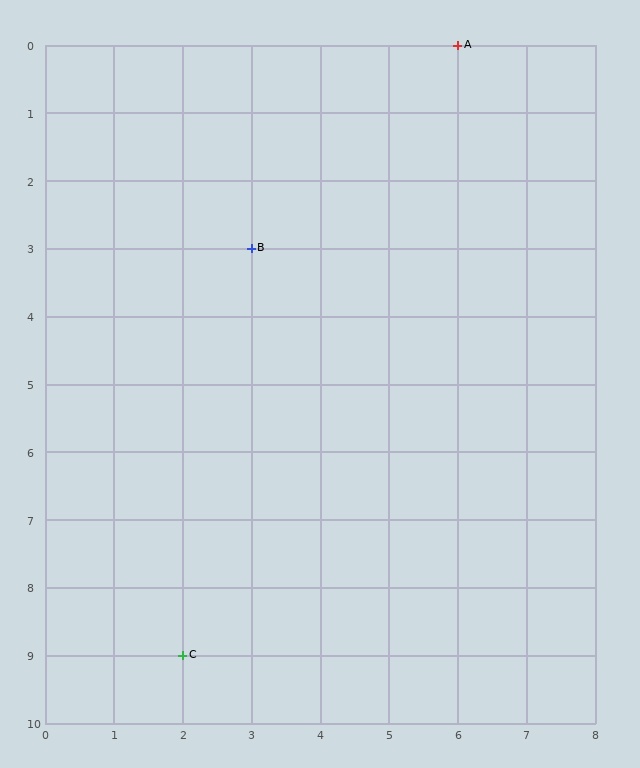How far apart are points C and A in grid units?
Points C and A are 4 columns and 9 rows apart (about 9.8 grid units diagonally).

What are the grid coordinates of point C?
Point C is at grid coordinates (2, 9).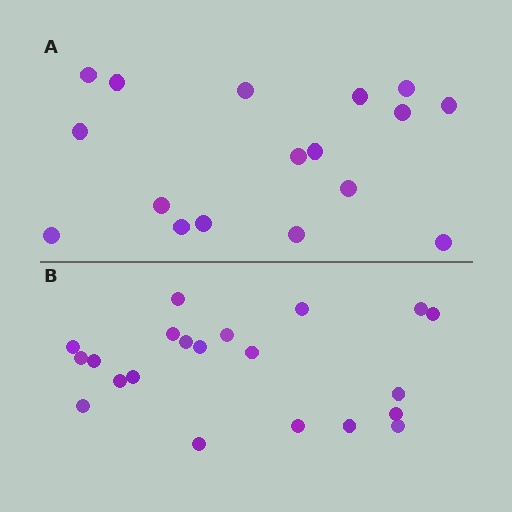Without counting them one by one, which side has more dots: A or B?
Region B (the bottom region) has more dots.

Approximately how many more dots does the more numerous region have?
Region B has about 4 more dots than region A.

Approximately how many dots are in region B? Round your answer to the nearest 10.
About 20 dots. (The exact count is 21, which rounds to 20.)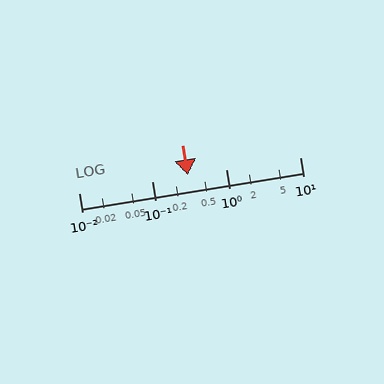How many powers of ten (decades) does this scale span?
The scale spans 3 decades, from 0.01 to 10.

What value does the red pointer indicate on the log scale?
The pointer indicates approximately 0.3.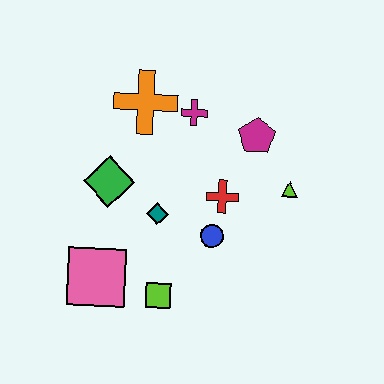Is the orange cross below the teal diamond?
No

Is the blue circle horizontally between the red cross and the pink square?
Yes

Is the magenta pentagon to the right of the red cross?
Yes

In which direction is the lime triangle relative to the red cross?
The lime triangle is to the right of the red cross.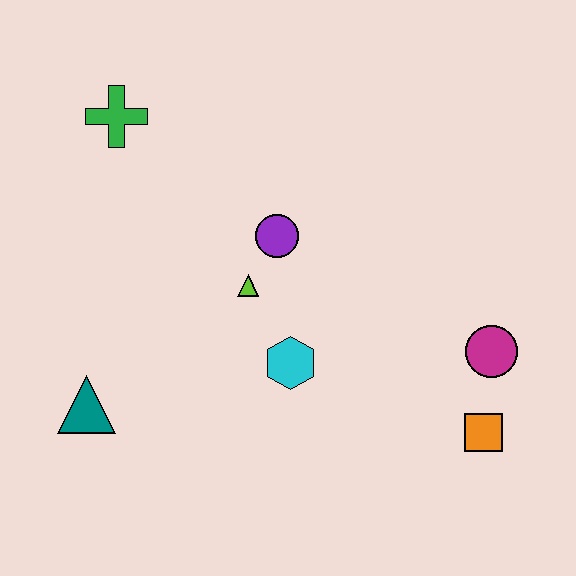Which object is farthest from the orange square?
The green cross is farthest from the orange square.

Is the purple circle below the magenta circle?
No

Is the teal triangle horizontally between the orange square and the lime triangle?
No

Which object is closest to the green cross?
The purple circle is closest to the green cross.